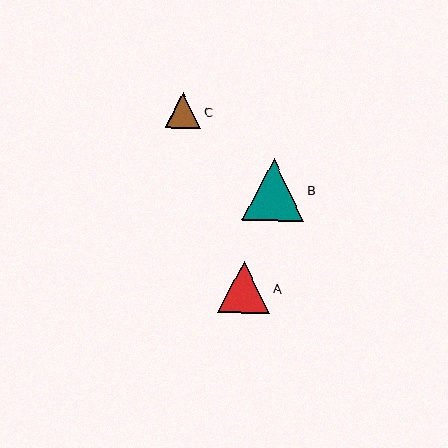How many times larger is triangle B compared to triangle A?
Triangle B is approximately 1.2 times the size of triangle A.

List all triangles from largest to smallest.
From largest to smallest: B, A, C.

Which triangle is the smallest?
Triangle C is the smallest with a size of approximately 36 pixels.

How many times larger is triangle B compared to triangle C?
Triangle B is approximately 1.7 times the size of triangle C.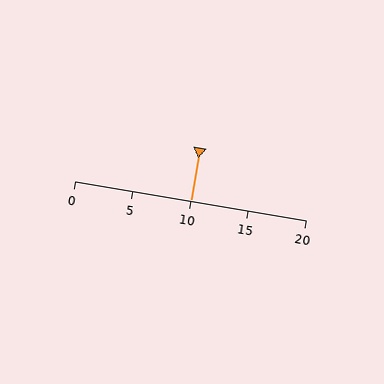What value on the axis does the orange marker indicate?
The marker indicates approximately 10.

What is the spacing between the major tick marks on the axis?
The major ticks are spaced 5 apart.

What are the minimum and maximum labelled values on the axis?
The axis runs from 0 to 20.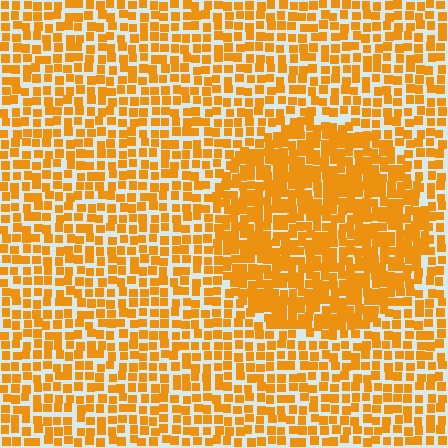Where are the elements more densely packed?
The elements are more densely packed inside the circle boundary.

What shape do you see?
I see a circle.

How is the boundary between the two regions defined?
The boundary is defined by a change in element density (approximately 1.7x ratio). All elements are the same color, size, and shape.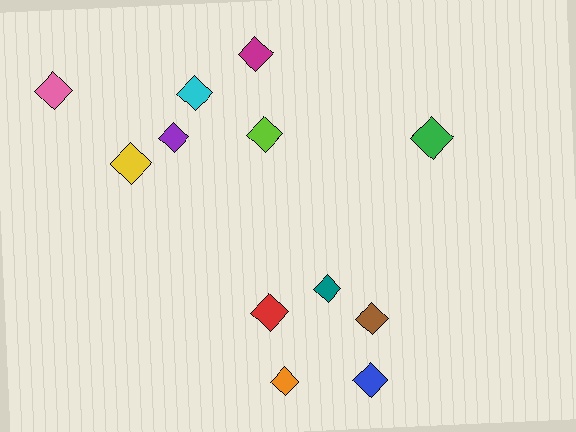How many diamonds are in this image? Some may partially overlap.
There are 12 diamonds.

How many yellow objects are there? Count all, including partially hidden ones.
There is 1 yellow object.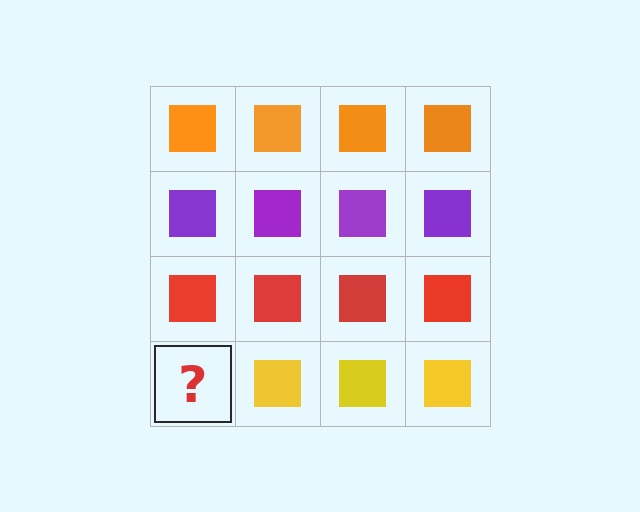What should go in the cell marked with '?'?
The missing cell should contain a yellow square.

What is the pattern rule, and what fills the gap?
The rule is that each row has a consistent color. The gap should be filled with a yellow square.